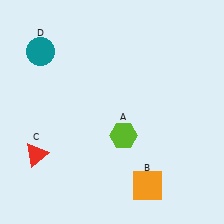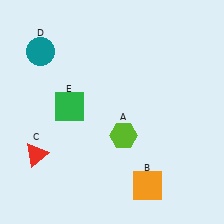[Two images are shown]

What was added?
A green square (E) was added in Image 2.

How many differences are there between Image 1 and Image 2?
There is 1 difference between the two images.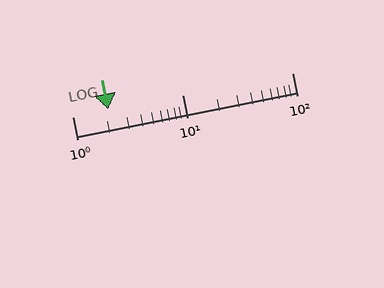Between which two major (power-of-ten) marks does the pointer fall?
The pointer is between 1 and 10.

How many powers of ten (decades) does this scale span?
The scale spans 2 decades, from 1 to 100.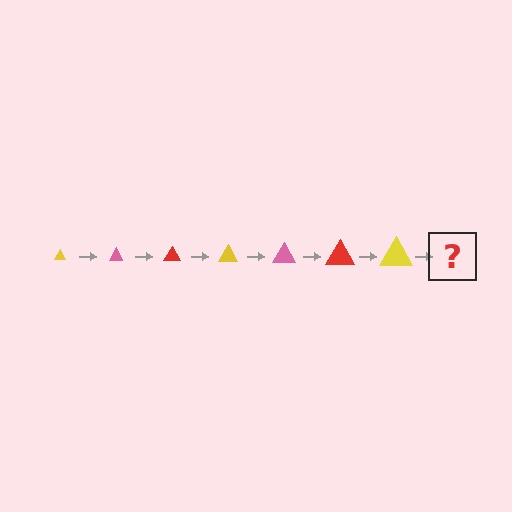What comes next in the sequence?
The next element should be a pink triangle, larger than the previous one.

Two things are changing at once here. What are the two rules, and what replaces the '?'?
The two rules are that the triangle grows larger each step and the color cycles through yellow, pink, and red. The '?' should be a pink triangle, larger than the previous one.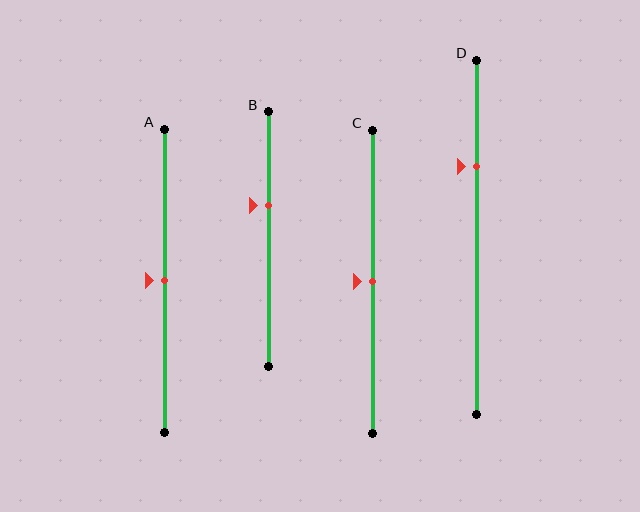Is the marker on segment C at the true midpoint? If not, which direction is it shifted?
Yes, the marker on segment C is at the true midpoint.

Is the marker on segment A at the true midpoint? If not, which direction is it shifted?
Yes, the marker on segment A is at the true midpoint.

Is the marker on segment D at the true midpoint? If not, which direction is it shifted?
No, the marker on segment D is shifted upward by about 20% of the segment length.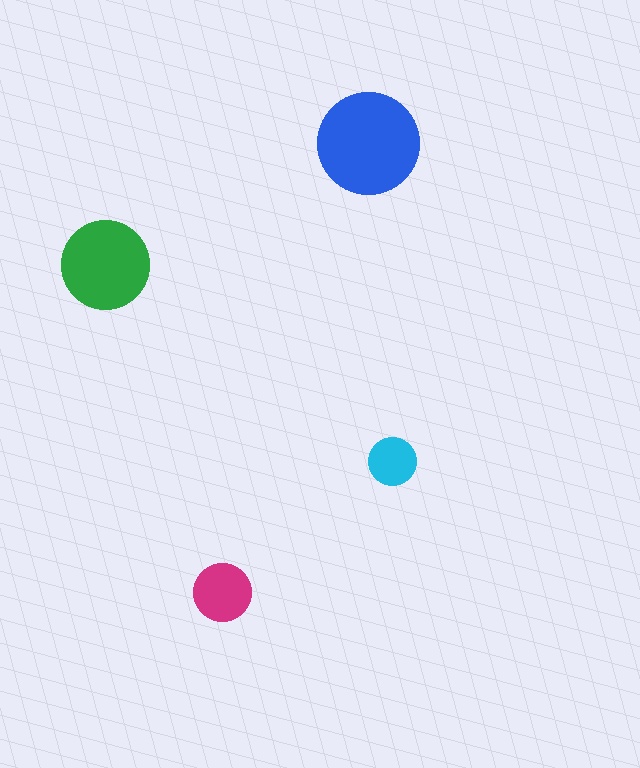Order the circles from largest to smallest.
the blue one, the green one, the magenta one, the cyan one.